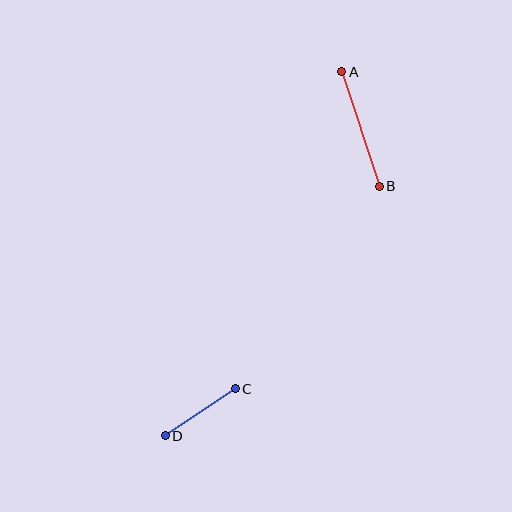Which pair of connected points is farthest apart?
Points A and B are farthest apart.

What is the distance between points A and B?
The distance is approximately 120 pixels.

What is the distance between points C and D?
The distance is approximately 84 pixels.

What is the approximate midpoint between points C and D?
The midpoint is at approximately (200, 412) pixels.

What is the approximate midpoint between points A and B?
The midpoint is at approximately (360, 129) pixels.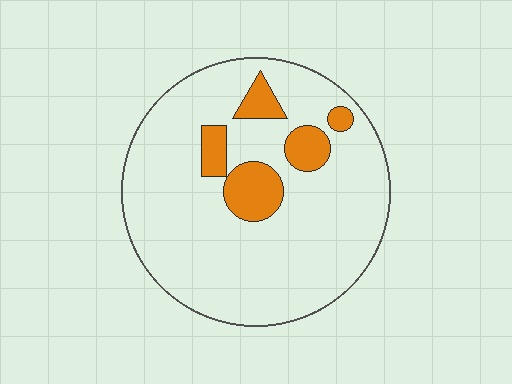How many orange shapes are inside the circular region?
5.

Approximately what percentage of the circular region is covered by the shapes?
Approximately 15%.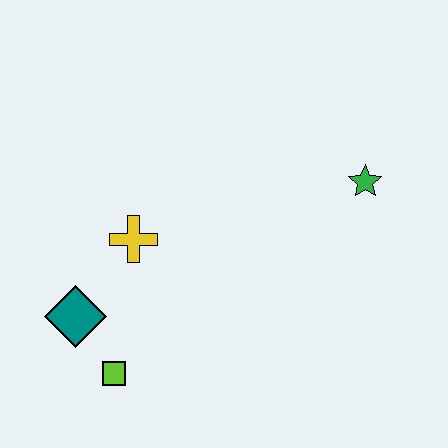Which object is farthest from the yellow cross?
The green star is farthest from the yellow cross.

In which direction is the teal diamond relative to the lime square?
The teal diamond is above the lime square.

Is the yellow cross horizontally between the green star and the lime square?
Yes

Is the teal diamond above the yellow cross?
No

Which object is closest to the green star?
The yellow cross is closest to the green star.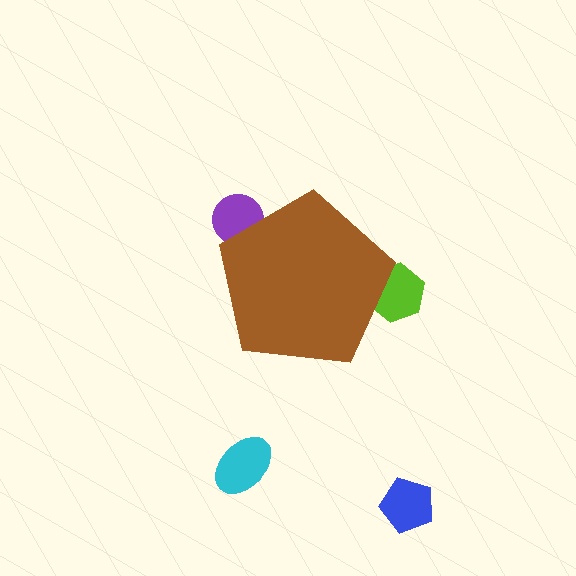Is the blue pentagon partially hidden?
No, the blue pentagon is fully visible.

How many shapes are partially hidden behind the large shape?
2 shapes are partially hidden.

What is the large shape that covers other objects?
A brown pentagon.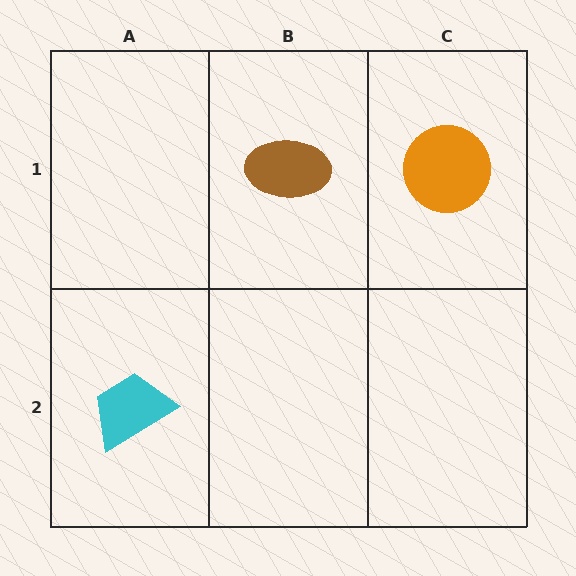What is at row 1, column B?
A brown ellipse.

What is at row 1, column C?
An orange circle.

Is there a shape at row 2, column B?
No, that cell is empty.